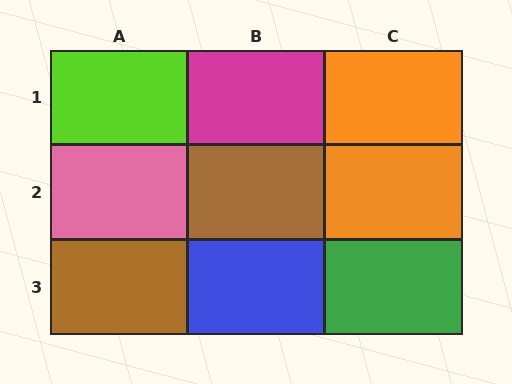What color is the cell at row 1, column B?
Magenta.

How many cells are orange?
2 cells are orange.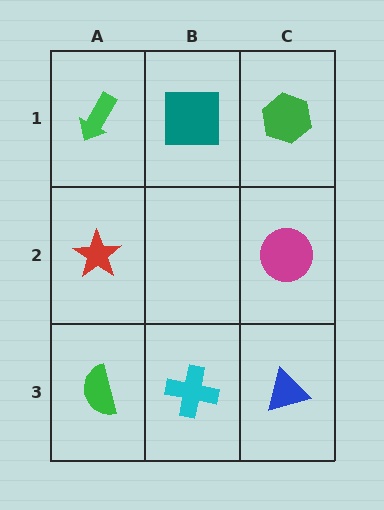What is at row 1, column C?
A green hexagon.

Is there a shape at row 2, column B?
No, that cell is empty.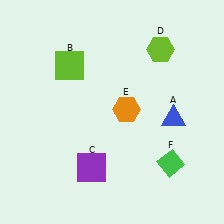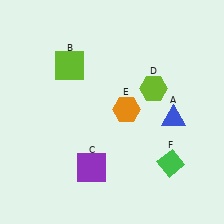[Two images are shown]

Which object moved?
The lime hexagon (D) moved down.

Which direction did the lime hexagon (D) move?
The lime hexagon (D) moved down.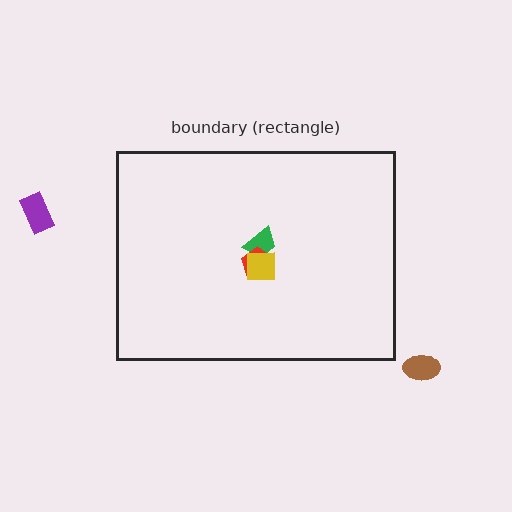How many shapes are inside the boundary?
3 inside, 2 outside.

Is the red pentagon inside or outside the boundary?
Inside.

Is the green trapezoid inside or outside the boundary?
Inside.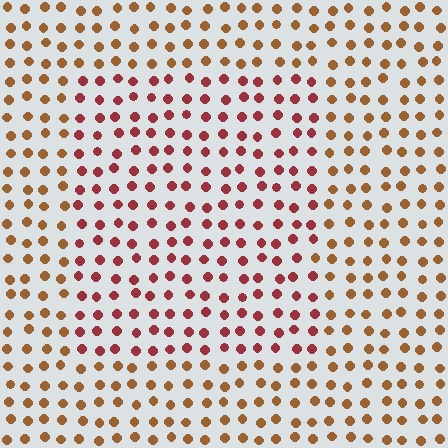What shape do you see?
I see a rectangle.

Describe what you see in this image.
The image is filled with small brown elements in a uniform arrangement. A rectangle-shaped region is visible where the elements are tinted to a slightly different hue, forming a subtle color boundary.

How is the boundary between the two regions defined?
The boundary is defined purely by a slight shift in hue (about 36 degrees). Spacing, size, and orientation are identical on both sides.